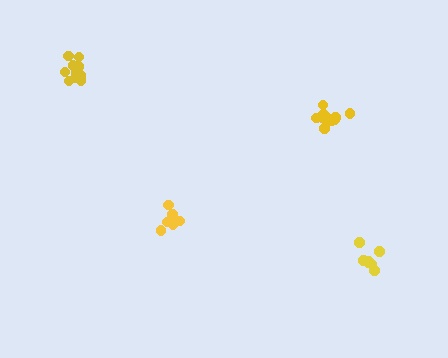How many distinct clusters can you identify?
There are 4 distinct clusters.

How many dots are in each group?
Group 1: 6 dots, Group 2: 12 dots, Group 3: 7 dots, Group 4: 10 dots (35 total).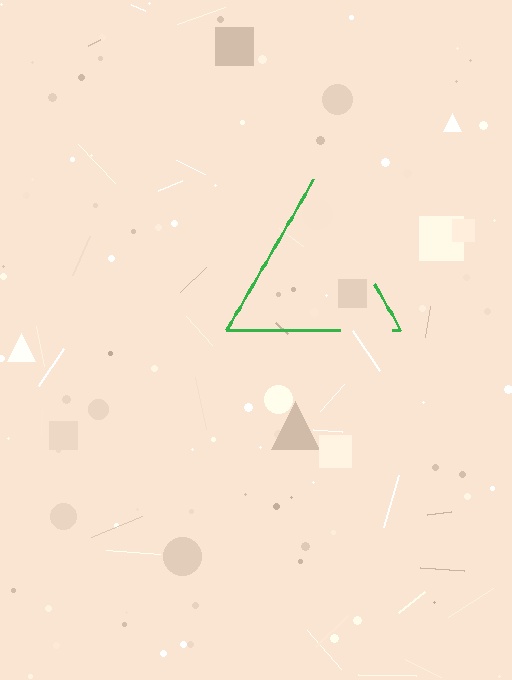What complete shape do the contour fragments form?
The contour fragments form a triangle.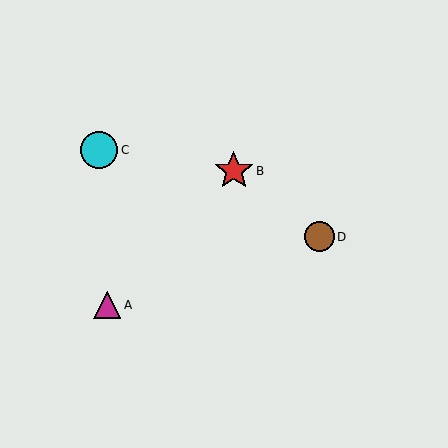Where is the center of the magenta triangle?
The center of the magenta triangle is at (107, 305).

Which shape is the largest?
The red star (labeled B) is the largest.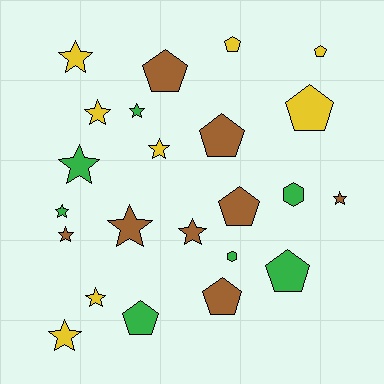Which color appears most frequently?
Brown, with 8 objects.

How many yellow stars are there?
There are 5 yellow stars.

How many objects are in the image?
There are 23 objects.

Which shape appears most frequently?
Star, with 12 objects.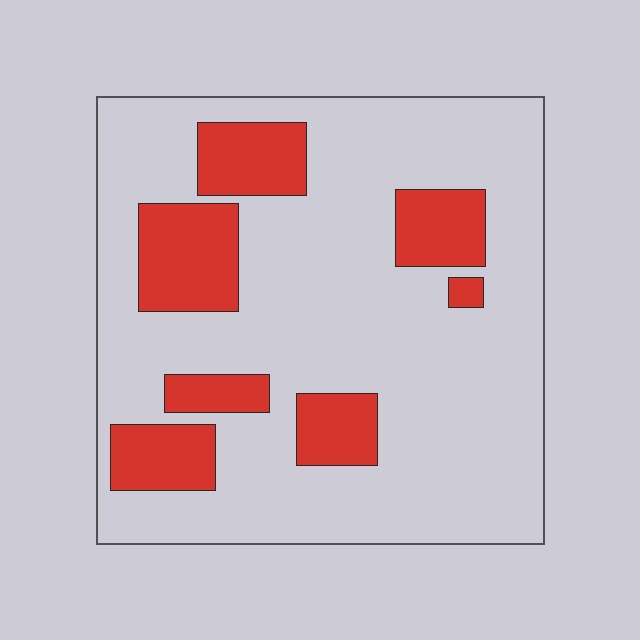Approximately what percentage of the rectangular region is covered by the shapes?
Approximately 20%.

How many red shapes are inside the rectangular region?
7.